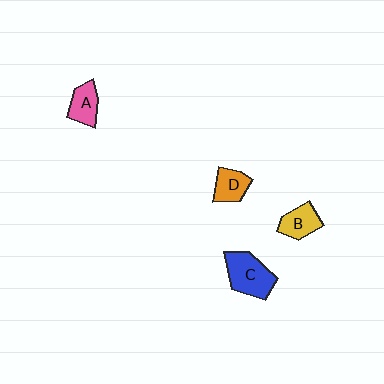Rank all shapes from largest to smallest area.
From largest to smallest: C (blue), B (yellow), A (pink), D (orange).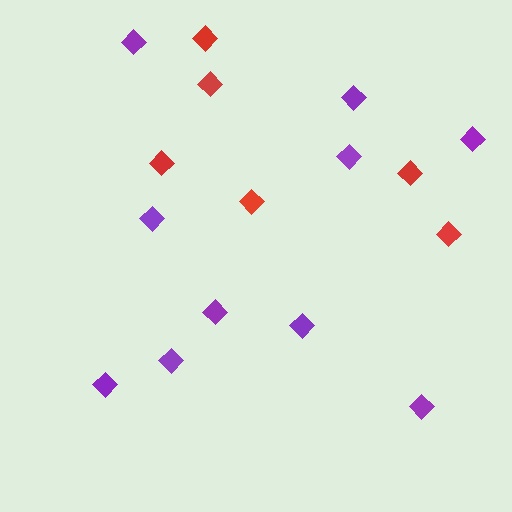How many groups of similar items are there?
There are 2 groups: one group of purple diamonds (10) and one group of red diamonds (6).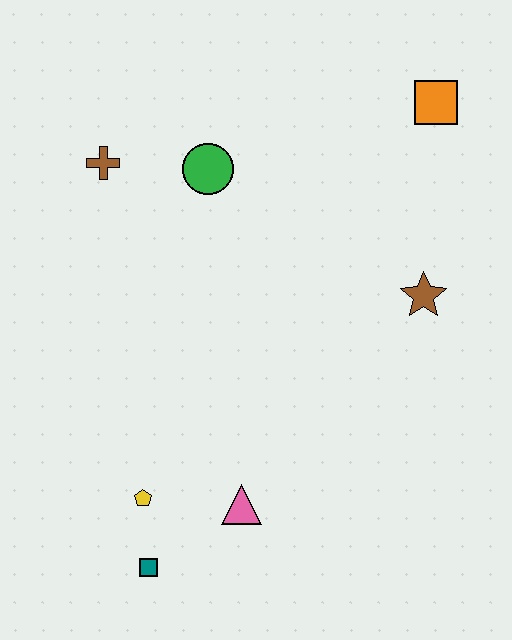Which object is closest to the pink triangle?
The yellow pentagon is closest to the pink triangle.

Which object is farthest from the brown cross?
The teal square is farthest from the brown cross.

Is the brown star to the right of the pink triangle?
Yes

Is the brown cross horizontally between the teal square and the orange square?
No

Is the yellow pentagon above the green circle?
No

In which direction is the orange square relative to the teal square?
The orange square is above the teal square.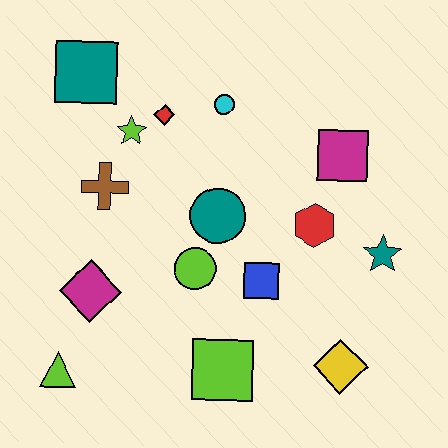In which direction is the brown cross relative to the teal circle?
The brown cross is to the left of the teal circle.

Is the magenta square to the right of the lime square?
Yes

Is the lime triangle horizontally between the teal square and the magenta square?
No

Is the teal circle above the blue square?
Yes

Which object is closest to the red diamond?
The lime star is closest to the red diamond.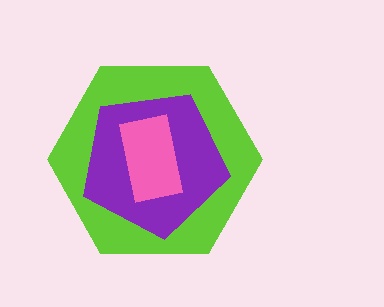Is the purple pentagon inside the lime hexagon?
Yes.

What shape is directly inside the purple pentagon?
The pink rectangle.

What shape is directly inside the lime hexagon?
The purple pentagon.